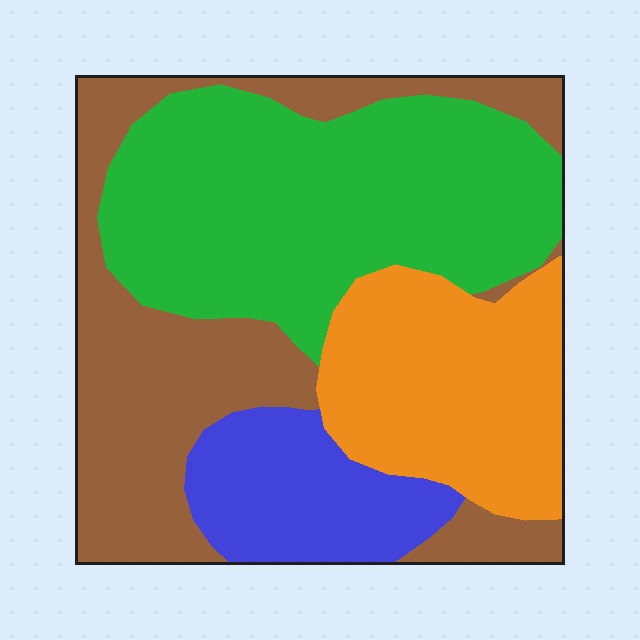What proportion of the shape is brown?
Brown covers roughly 30% of the shape.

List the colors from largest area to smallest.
From largest to smallest: green, brown, orange, blue.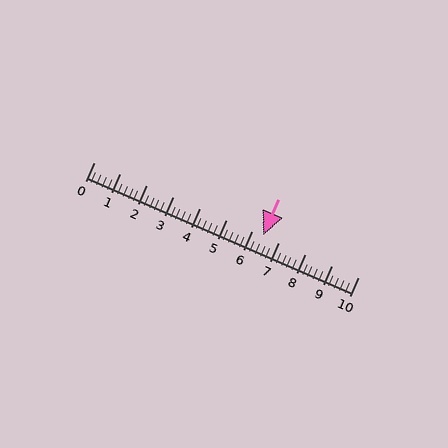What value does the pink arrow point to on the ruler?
The pink arrow points to approximately 6.4.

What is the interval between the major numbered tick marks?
The major tick marks are spaced 1 units apart.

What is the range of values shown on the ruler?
The ruler shows values from 0 to 10.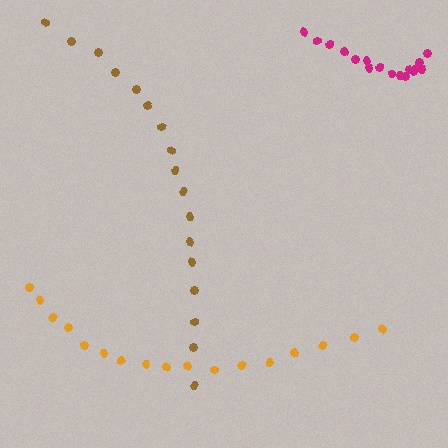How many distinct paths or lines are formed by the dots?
There are 3 distinct paths.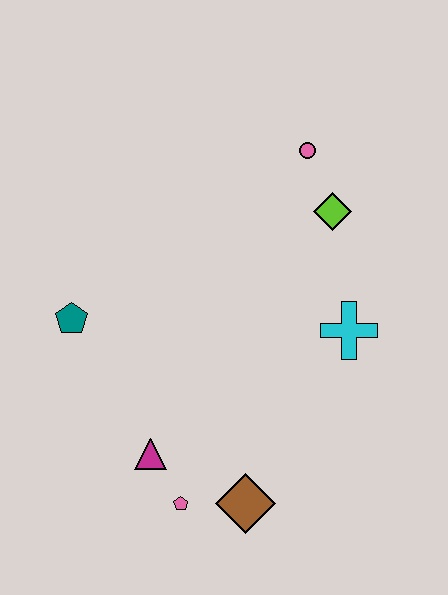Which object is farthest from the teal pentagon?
The pink circle is farthest from the teal pentagon.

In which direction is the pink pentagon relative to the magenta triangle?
The pink pentagon is below the magenta triangle.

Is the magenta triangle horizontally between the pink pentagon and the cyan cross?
No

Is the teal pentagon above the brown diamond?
Yes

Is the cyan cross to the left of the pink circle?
No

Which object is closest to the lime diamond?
The pink circle is closest to the lime diamond.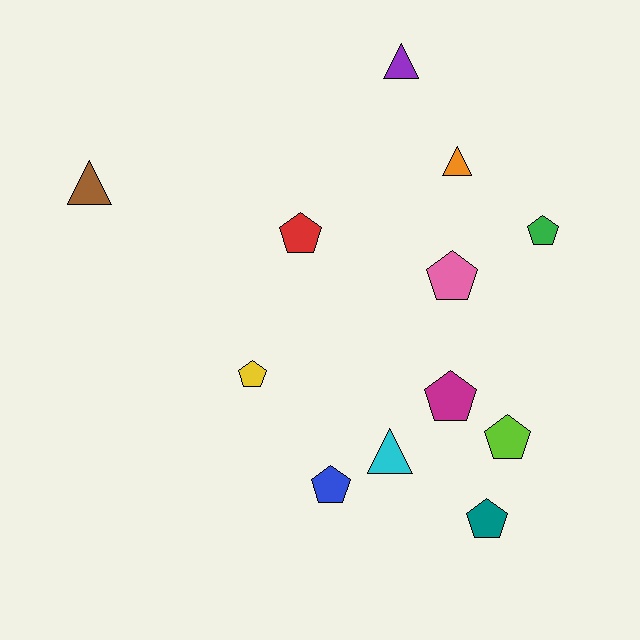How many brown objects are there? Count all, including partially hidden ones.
There is 1 brown object.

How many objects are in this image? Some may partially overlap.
There are 12 objects.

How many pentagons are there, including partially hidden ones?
There are 8 pentagons.